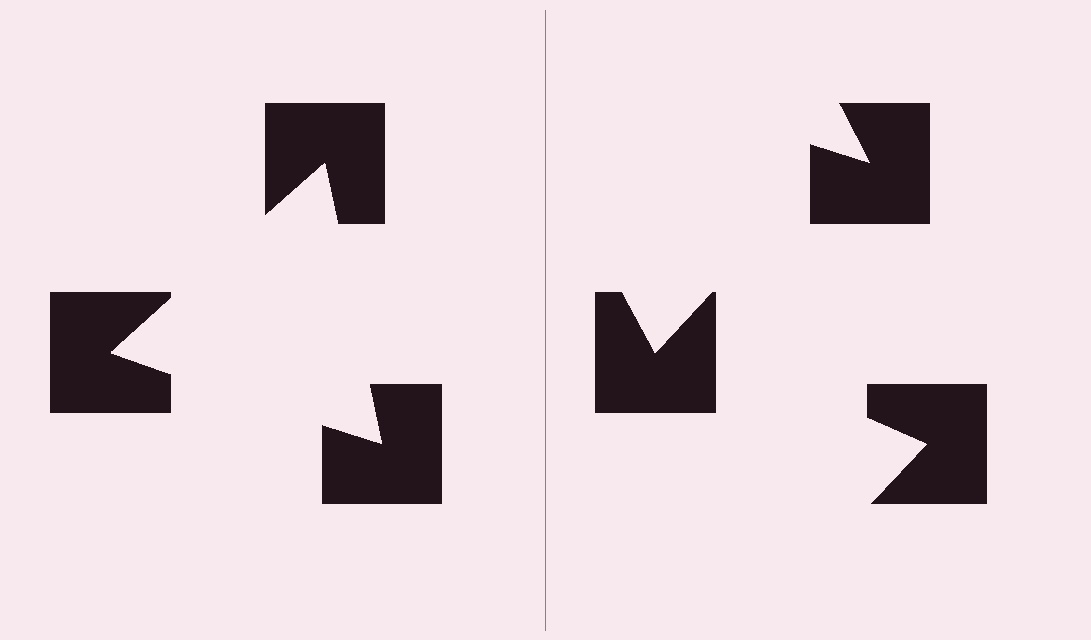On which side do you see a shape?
An illusory triangle appears on the left side. On the right side the wedge cuts are rotated, so no coherent shape forms.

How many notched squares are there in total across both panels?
6 — 3 on each side.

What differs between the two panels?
The notched squares are positioned identically on both sides; only the wedge orientations differ. On the left they align to a triangle; on the right they are misaligned.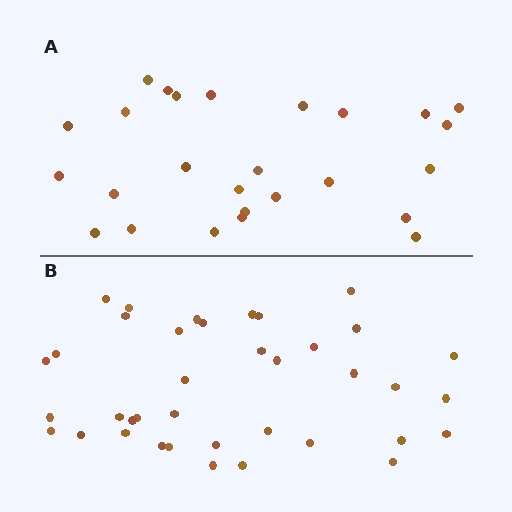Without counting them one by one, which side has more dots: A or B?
Region B (the bottom region) has more dots.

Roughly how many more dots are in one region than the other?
Region B has roughly 12 or so more dots than region A.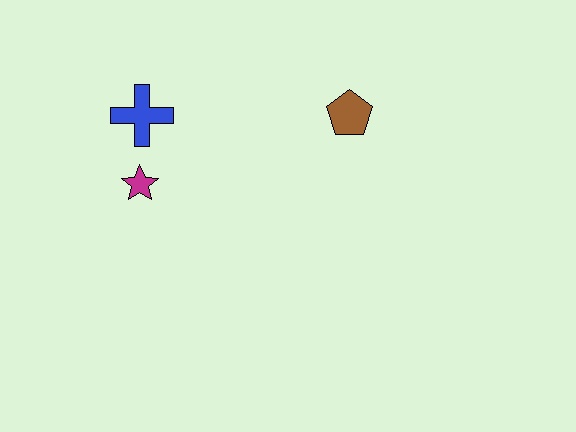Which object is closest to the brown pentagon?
The blue cross is closest to the brown pentagon.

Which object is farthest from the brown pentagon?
The magenta star is farthest from the brown pentagon.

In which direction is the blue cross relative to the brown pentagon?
The blue cross is to the left of the brown pentagon.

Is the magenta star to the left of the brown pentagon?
Yes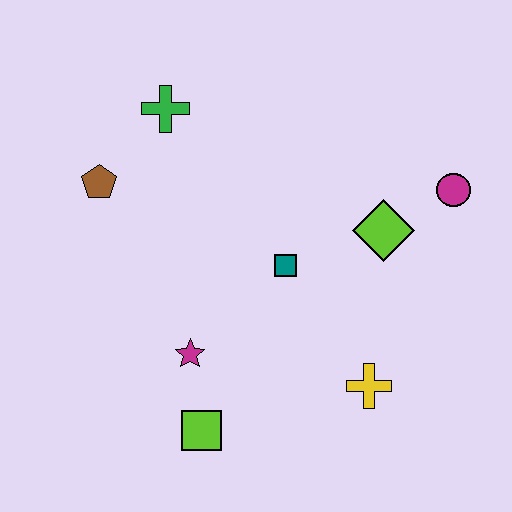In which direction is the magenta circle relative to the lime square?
The magenta circle is to the right of the lime square.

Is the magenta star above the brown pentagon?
No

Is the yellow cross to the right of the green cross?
Yes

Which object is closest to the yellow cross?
The teal square is closest to the yellow cross.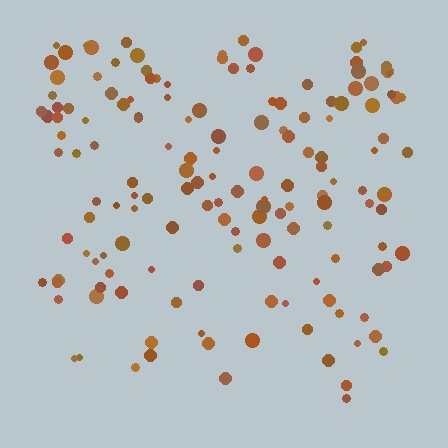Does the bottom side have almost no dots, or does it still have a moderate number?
Still a moderate number, just noticeably fewer than the top.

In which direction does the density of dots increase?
From bottom to top, with the top side densest.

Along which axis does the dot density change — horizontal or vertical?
Vertical.